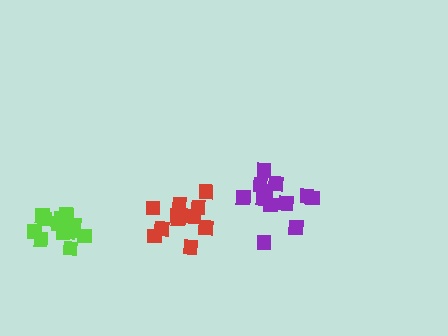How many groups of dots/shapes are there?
There are 3 groups.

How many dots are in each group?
Group 1: 13 dots, Group 2: 11 dots, Group 3: 12 dots (36 total).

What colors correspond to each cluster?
The clusters are colored: lime, red, purple.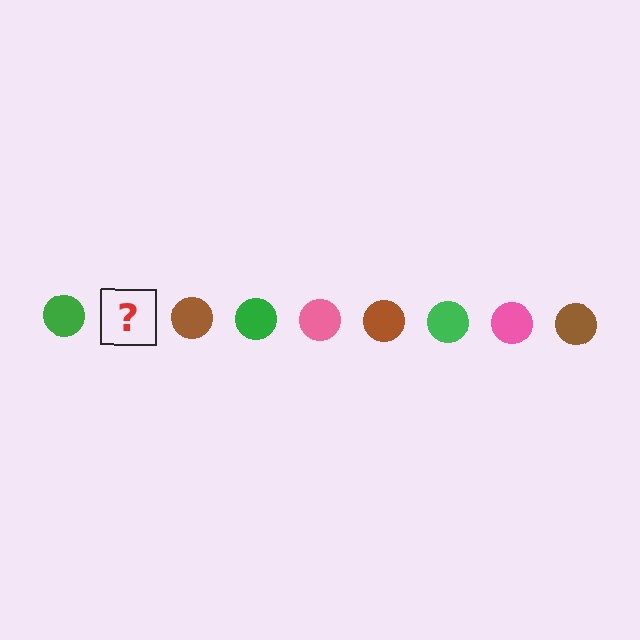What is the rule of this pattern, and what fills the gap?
The rule is that the pattern cycles through green, pink, brown circles. The gap should be filled with a pink circle.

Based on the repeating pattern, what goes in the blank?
The blank should be a pink circle.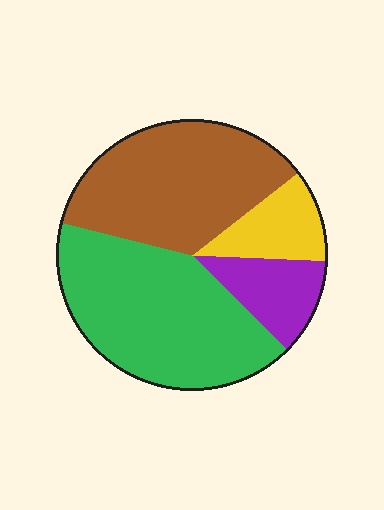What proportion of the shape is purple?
Purple covers around 10% of the shape.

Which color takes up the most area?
Green, at roughly 40%.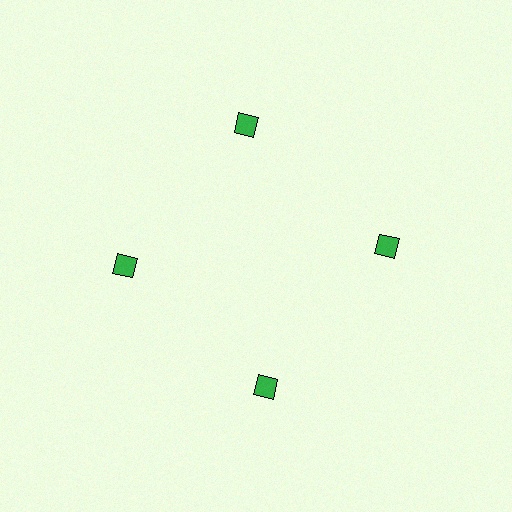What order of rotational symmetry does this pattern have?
This pattern has 4-fold rotational symmetry.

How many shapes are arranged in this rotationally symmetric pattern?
There are 4 shapes, arranged in 4 groups of 1.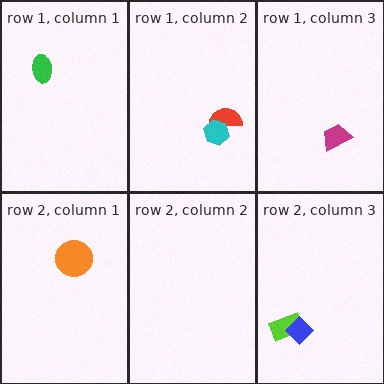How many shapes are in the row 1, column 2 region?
2.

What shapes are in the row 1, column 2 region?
The red semicircle, the cyan hexagon.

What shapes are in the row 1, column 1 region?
The green ellipse.